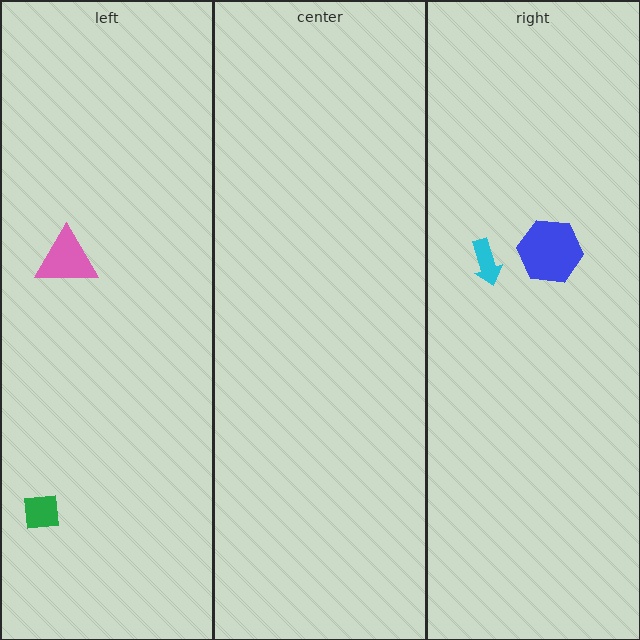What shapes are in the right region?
The cyan arrow, the blue hexagon.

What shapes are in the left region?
The pink triangle, the green square.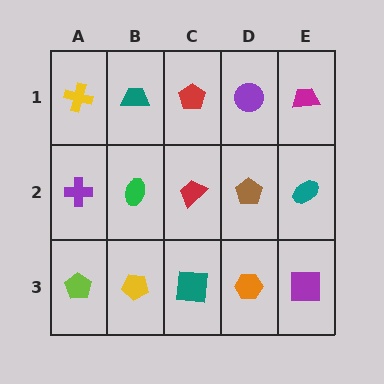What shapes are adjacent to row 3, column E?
A teal ellipse (row 2, column E), an orange hexagon (row 3, column D).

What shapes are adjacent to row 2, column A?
A yellow cross (row 1, column A), a lime pentagon (row 3, column A), a green ellipse (row 2, column B).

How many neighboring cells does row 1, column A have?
2.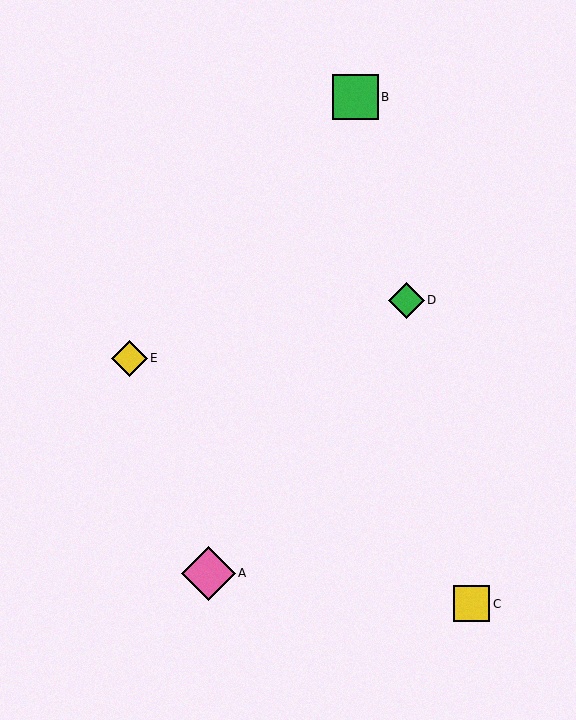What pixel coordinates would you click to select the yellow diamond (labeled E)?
Click at (129, 358) to select the yellow diamond E.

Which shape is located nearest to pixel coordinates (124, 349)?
The yellow diamond (labeled E) at (129, 358) is nearest to that location.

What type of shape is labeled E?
Shape E is a yellow diamond.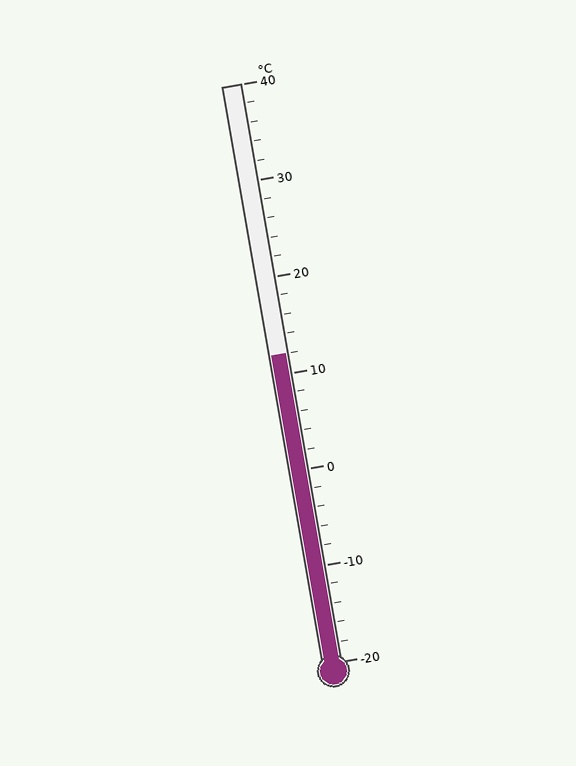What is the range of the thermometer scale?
The thermometer scale ranges from -20°C to 40°C.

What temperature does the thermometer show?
The thermometer shows approximately 12°C.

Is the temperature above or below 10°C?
The temperature is above 10°C.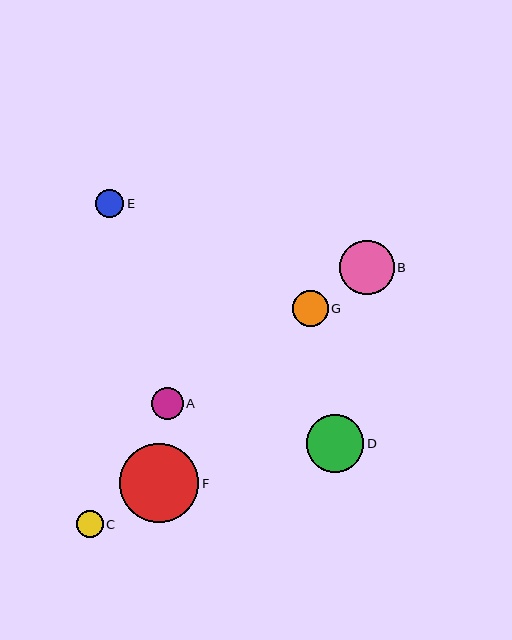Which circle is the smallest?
Circle C is the smallest with a size of approximately 27 pixels.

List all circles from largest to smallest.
From largest to smallest: F, D, B, G, A, E, C.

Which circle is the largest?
Circle F is the largest with a size of approximately 79 pixels.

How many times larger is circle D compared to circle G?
Circle D is approximately 1.6 times the size of circle G.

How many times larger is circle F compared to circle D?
Circle F is approximately 1.4 times the size of circle D.